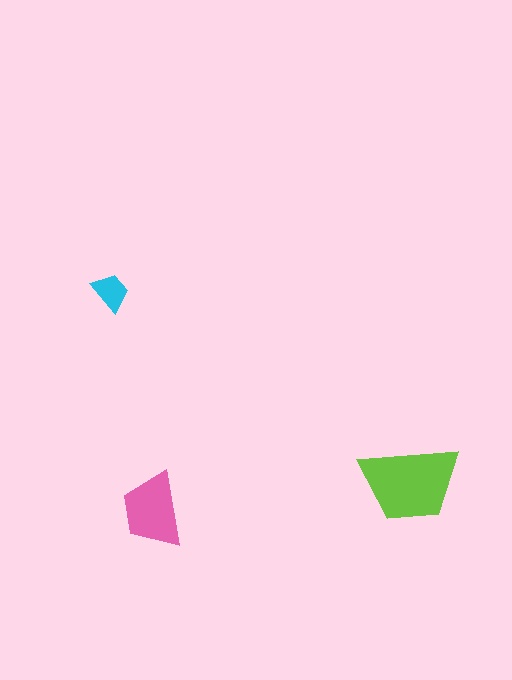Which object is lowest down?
The pink trapezoid is bottommost.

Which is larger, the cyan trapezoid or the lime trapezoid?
The lime one.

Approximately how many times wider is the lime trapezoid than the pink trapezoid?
About 1.5 times wider.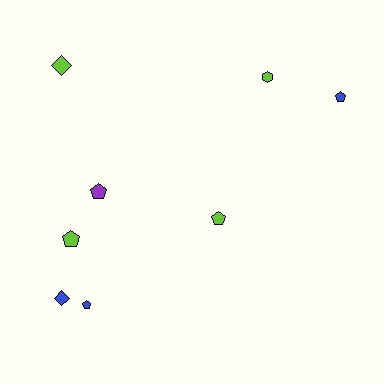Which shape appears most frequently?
Pentagon, with 5 objects.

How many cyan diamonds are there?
There are no cyan diamonds.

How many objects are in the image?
There are 8 objects.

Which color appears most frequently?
Lime, with 4 objects.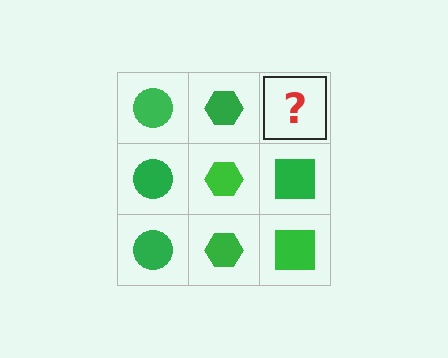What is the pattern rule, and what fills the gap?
The rule is that each column has a consistent shape. The gap should be filled with a green square.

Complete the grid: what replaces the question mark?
The question mark should be replaced with a green square.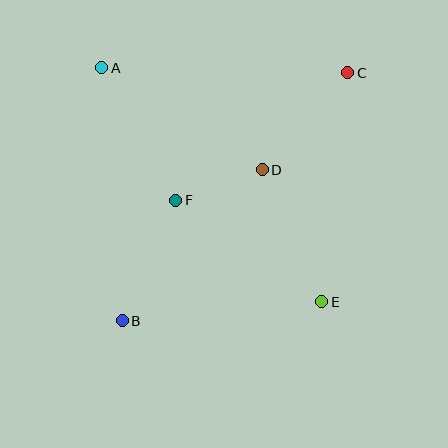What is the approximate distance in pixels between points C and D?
The distance between C and D is approximately 130 pixels.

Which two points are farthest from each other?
Points B and C are farthest from each other.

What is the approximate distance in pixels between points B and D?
The distance between B and D is approximately 205 pixels.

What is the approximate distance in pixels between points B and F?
The distance between B and F is approximately 132 pixels.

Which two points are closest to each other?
Points D and F are closest to each other.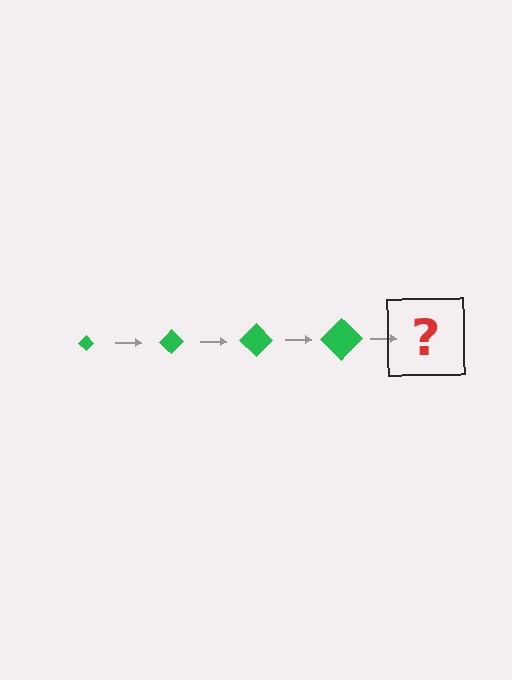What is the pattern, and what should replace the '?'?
The pattern is that the diamond gets progressively larger each step. The '?' should be a green diamond, larger than the previous one.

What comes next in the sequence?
The next element should be a green diamond, larger than the previous one.